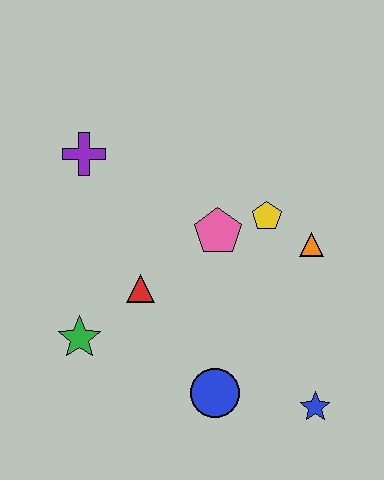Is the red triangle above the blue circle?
Yes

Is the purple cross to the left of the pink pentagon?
Yes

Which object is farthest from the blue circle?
The purple cross is farthest from the blue circle.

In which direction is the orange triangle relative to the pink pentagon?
The orange triangle is to the right of the pink pentagon.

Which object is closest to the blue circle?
The blue star is closest to the blue circle.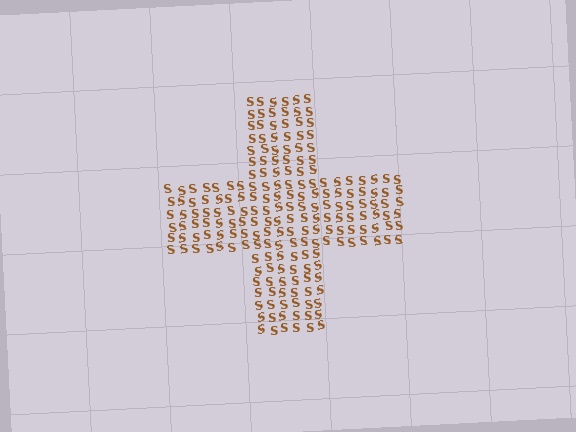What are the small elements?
The small elements are letter S's.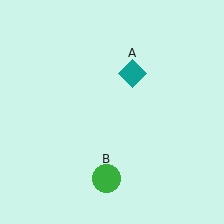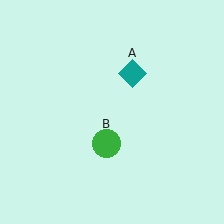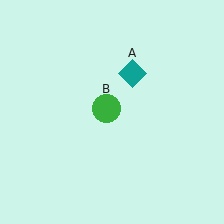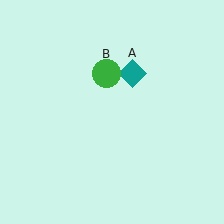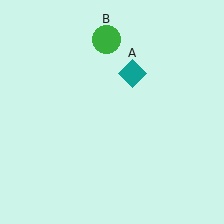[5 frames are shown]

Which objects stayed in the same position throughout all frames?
Teal diamond (object A) remained stationary.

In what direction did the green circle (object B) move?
The green circle (object B) moved up.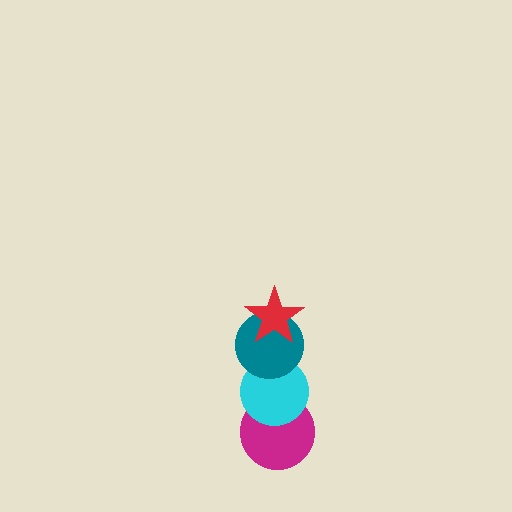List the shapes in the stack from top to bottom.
From top to bottom: the red star, the teal circle, the cyan circle, the magenta circle.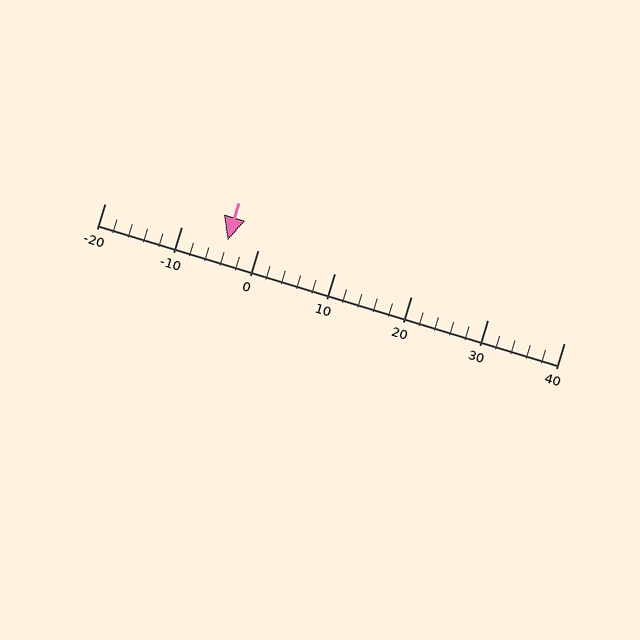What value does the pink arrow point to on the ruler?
The pink arrow points to approximately -4.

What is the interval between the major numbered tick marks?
The major tick marks are spaced 10 units apart.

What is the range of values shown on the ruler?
The ruler shows values from -20 to 40.